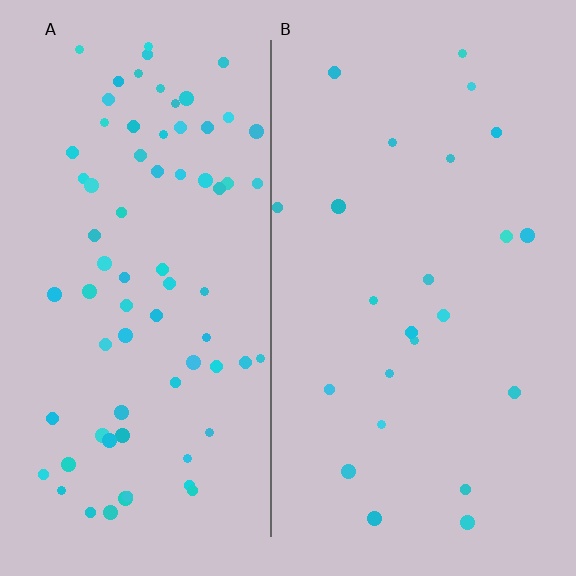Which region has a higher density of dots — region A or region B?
A (the left).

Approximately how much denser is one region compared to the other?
Approximately 3.1× — region A over region B.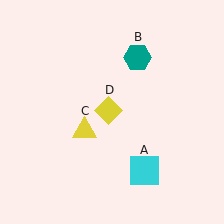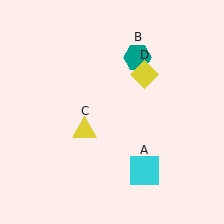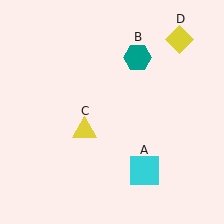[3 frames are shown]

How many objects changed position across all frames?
1 object changed position: yellow diamond (object D).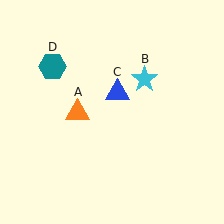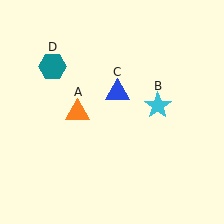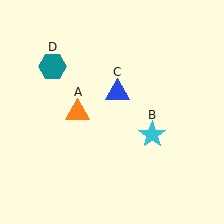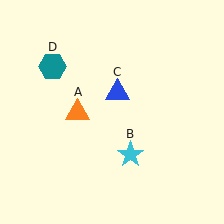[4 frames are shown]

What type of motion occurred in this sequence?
The cyan star (object B) rotated clockwise around the center of the scene.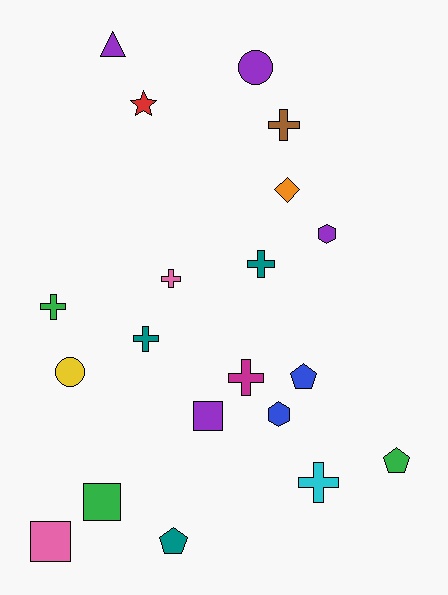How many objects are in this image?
There are 20 objects.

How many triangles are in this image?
There is 1 triangle.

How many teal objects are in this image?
There are 3 teal objects.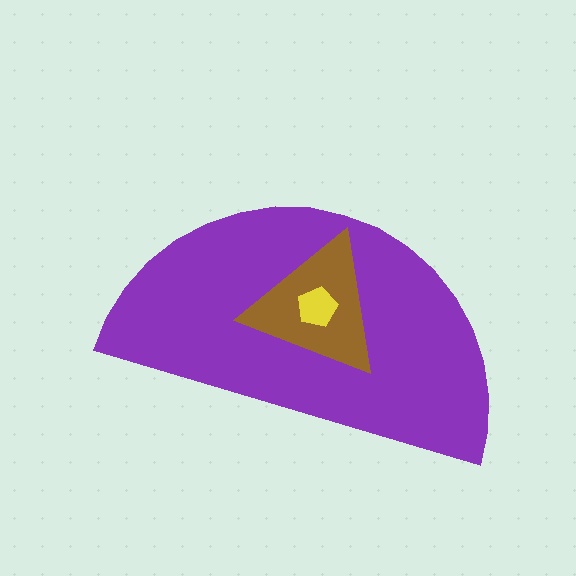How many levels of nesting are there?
3.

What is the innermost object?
The yellow pentagon.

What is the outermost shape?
The purple semicircle.